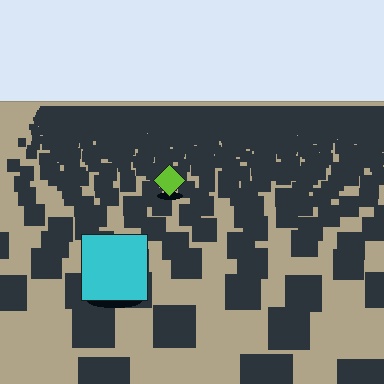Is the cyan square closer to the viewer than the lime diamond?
Yes. The cyan square is closer — you can tell from the texture gradient: the ground texture is coarser near it.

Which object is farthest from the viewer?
The lime diamond is farthest from the viewer. It appears smaller and the ground texture around it is denser.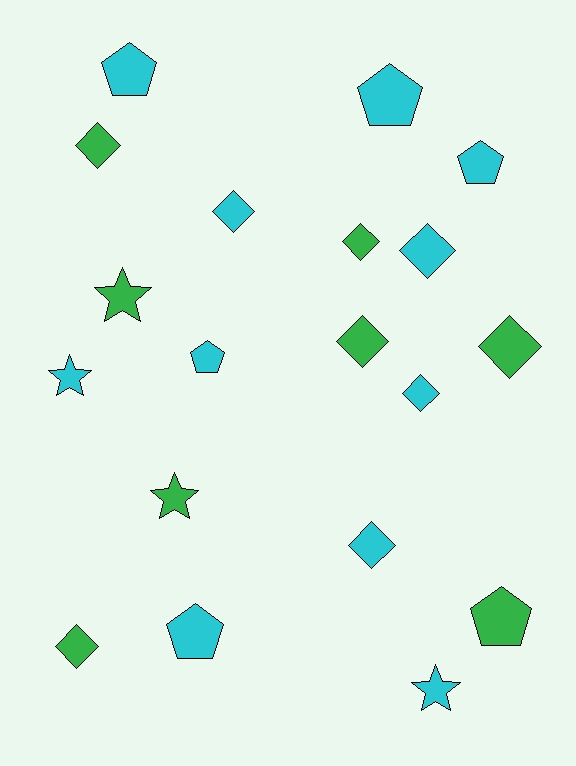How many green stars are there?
There are 2 green stars.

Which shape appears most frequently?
Diamond, with 9 objects.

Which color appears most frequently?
Cyan, with 11 objects.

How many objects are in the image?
There are 19 objects.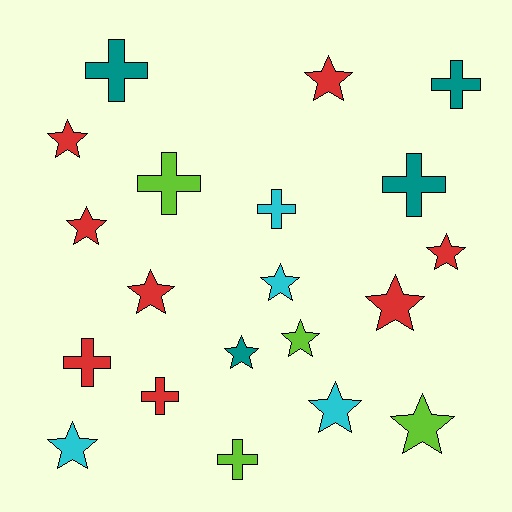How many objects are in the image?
There are 20 objects.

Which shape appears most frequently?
Star, with 12 objects.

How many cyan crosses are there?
There is 1 cyan cross.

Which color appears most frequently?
Red, with 8 objects.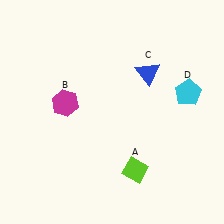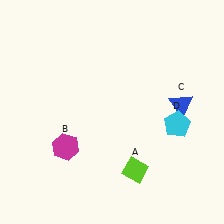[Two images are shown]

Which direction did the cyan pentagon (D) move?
The cyan pentagon (D) moved down.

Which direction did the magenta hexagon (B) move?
The magenta hexagon (B) moved down.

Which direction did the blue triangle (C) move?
The blue triangle (C) moved right.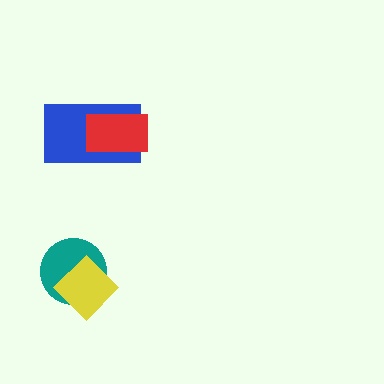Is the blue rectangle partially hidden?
Yes, it is partially covered by another shape.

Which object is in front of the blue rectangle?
The red rectangle is in front of the blue rectangle.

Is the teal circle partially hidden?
Yes, it is partially covered by another shape.